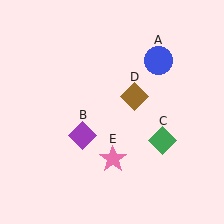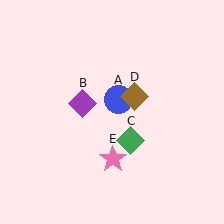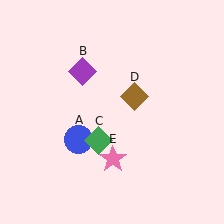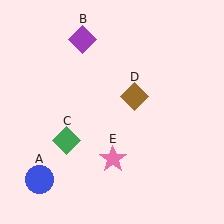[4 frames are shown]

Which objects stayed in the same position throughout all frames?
Brown diamond (object D) and pink star (object E) remained stationary.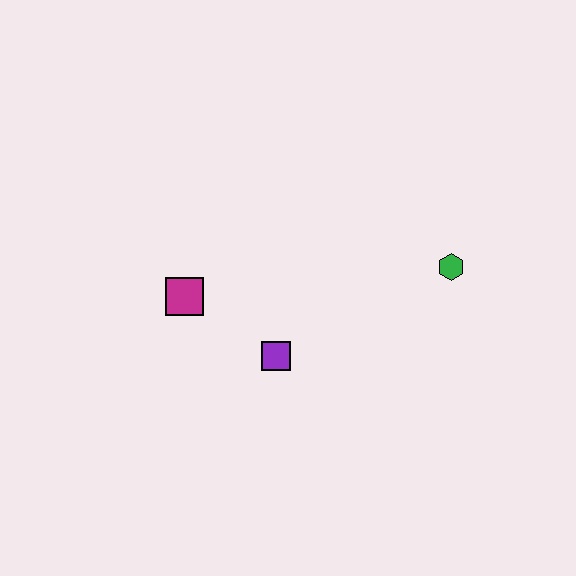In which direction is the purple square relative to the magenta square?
The purple square is to the right of the magenta square.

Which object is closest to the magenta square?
The purple square is closest to the magenta square.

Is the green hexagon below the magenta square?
No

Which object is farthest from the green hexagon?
The magenta square is farthest from the green hexagon.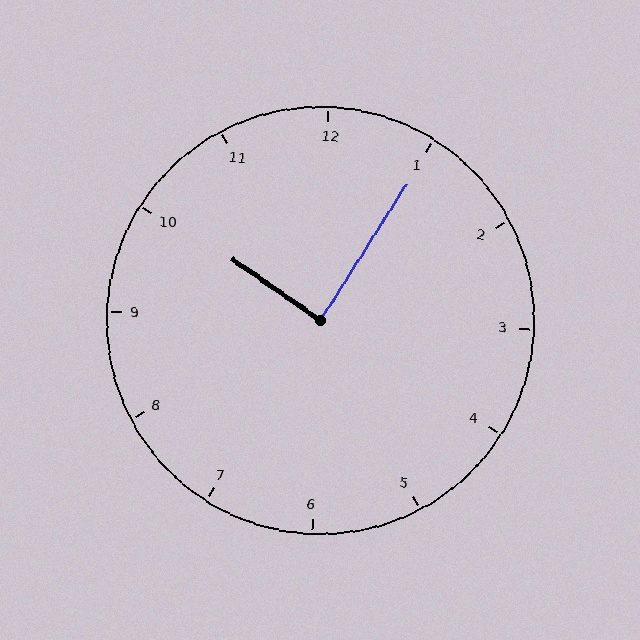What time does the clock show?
10:05.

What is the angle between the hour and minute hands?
Approximately 88 degrees.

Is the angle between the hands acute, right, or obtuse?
It is right.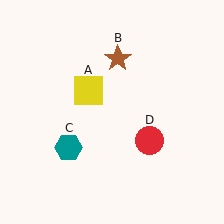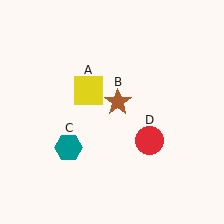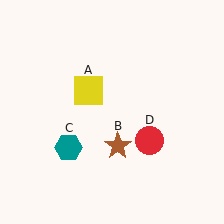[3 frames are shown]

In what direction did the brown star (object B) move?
The brown star (object B) moved down.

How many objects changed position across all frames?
1 object changed position: brown star (object B).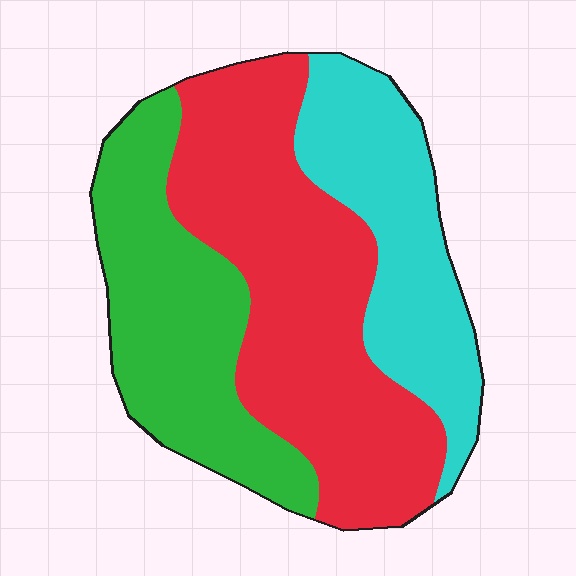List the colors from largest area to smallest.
From largest to smallest: red, green, cyan.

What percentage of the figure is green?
Green takes up about one third (1/3) of the figure.